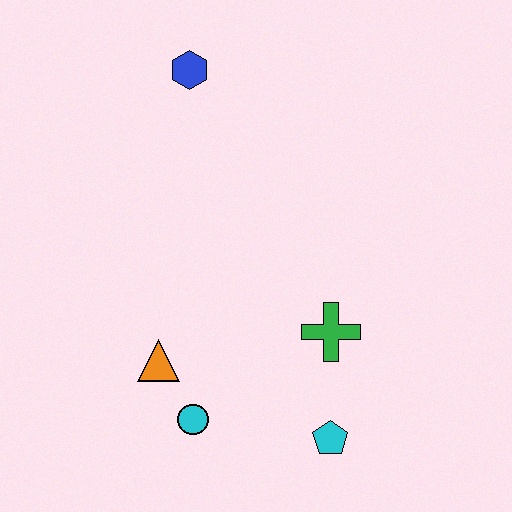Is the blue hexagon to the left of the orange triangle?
No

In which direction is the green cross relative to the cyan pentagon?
The green cross is above the cyan pentagon.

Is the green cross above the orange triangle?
Yes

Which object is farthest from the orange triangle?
The blue hexagon is farthest from the orange triangle.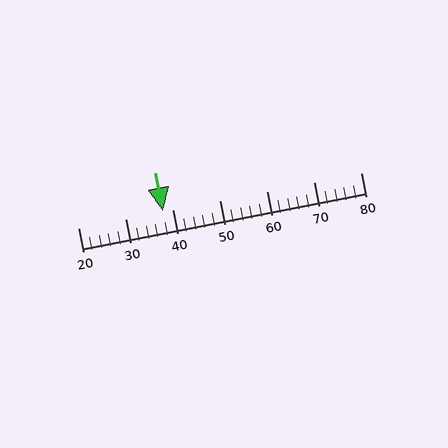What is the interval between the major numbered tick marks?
The major tick marks are spaced 10 units apart.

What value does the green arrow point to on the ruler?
The green arrow points to approximately 38.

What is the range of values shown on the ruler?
The ruler shows values from 20 to 80.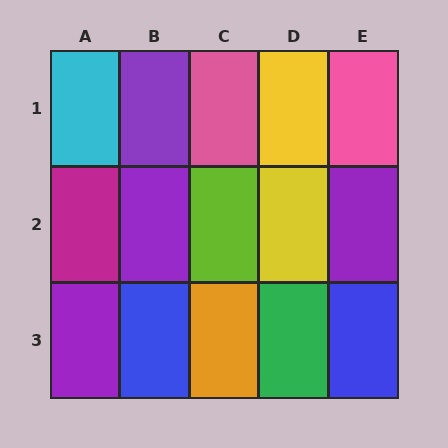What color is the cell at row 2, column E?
Purple.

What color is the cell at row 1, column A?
Cyan.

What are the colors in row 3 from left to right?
Purple, blue, orange, green, blue.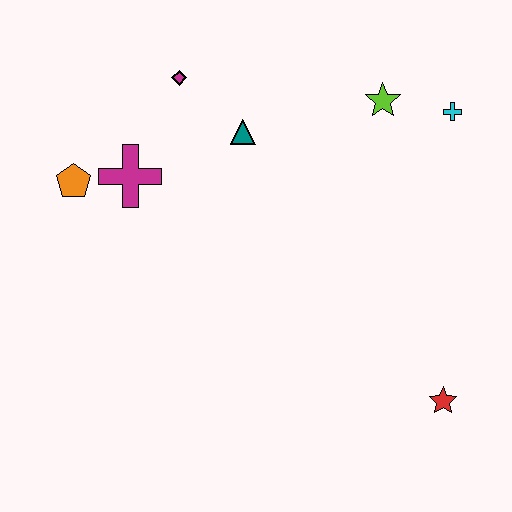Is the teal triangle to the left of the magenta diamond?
No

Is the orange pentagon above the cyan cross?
No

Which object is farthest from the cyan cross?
The orange pentagon is farthest from the cyan cross.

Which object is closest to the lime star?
The cyan cross is closest to the lime star.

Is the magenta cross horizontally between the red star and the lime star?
No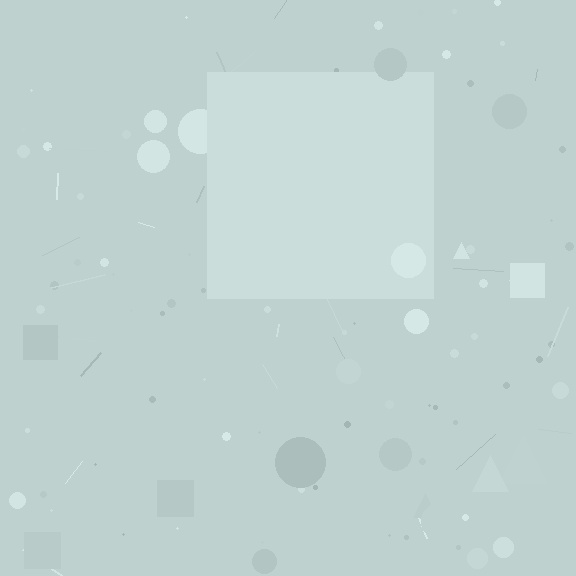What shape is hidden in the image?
A square is hidden in the image.